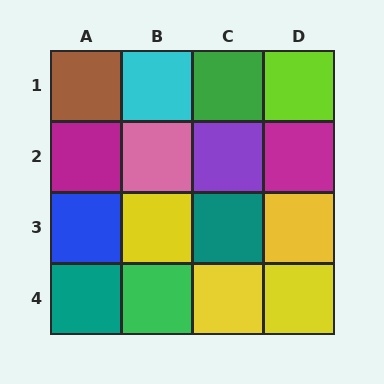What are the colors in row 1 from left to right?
Brown, cyan, green, lime.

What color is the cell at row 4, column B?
Green.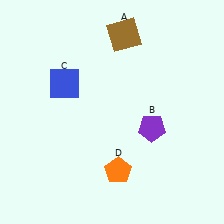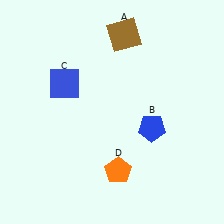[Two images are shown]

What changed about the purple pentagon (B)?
In Image 1, B is purple. In Image 2, it changed to blue.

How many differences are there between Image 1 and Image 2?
There is 1 difference between the two images.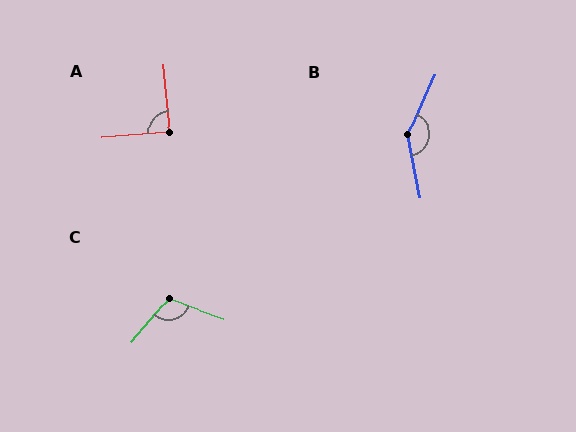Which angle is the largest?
B, at approximately 144 degrees.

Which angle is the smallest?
A, at approximately 89 degrees.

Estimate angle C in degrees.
Approximately 112 degrees.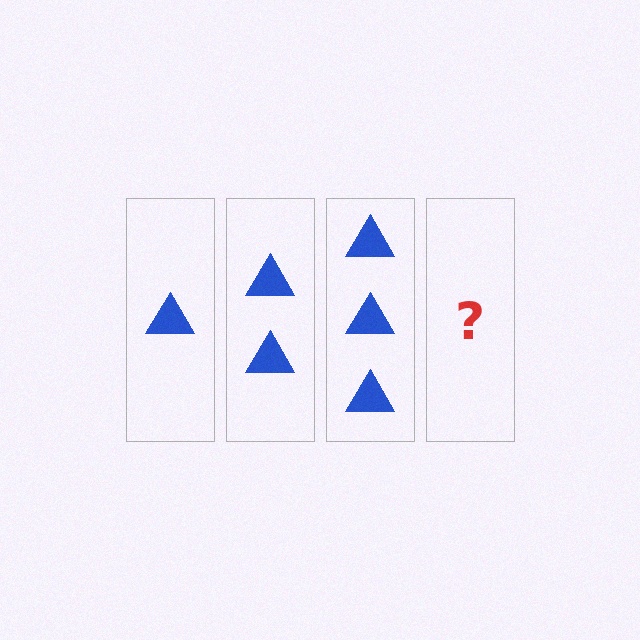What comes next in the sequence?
The next element should be 4 triangles.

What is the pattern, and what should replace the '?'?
The pattern is that each step adds one more triangle. The '?' should be 4 triangles.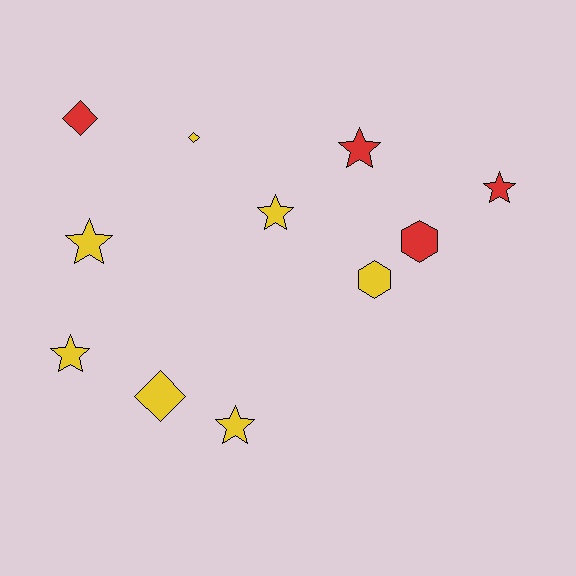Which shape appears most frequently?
Star, with 6 objects.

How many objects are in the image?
There are 11 objects.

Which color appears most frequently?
Yellow, with 7 objects.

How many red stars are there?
There are 2 red stars.